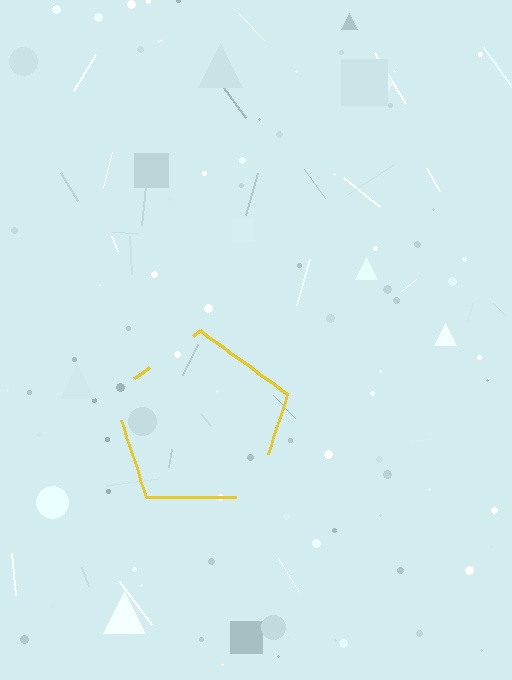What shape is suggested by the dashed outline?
The dashed outline suggests a pentagon.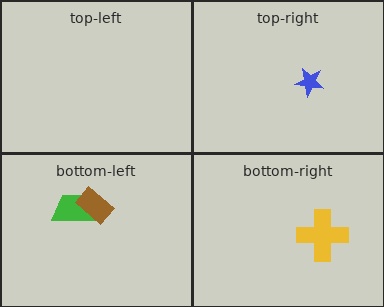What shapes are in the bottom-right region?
The yellow cross.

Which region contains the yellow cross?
The bottom-right region.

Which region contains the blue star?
The top-right region.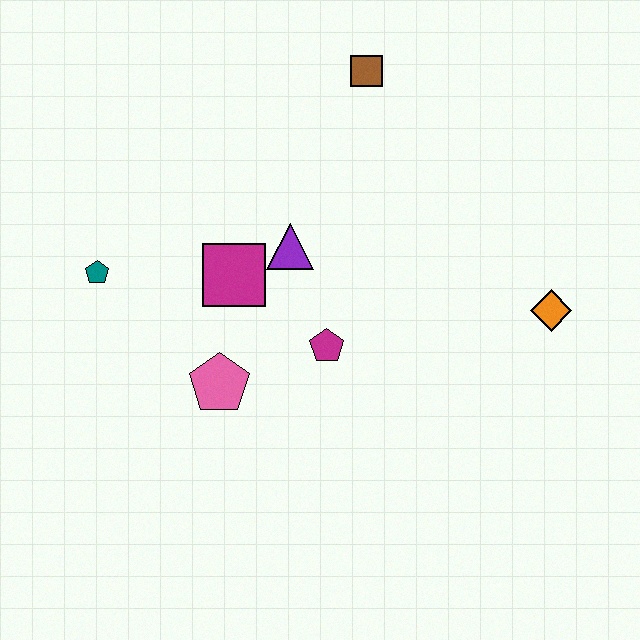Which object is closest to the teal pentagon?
The magenta square is closest to the teal pentagon.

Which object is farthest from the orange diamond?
The teal pentagon is farthest from the orange diamond.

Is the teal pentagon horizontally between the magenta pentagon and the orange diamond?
No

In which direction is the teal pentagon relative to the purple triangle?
The teal pentagon is to the left of the purple triangle.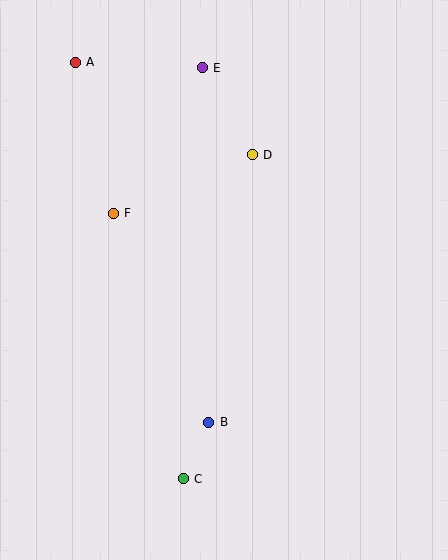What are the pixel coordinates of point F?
Point F is at (113, 213).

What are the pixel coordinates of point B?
Point B is at (209, 422).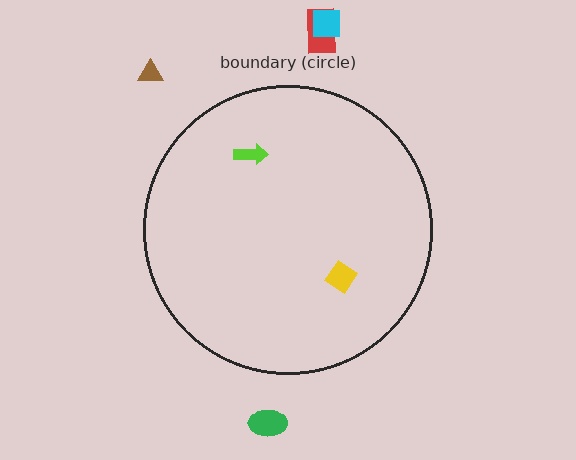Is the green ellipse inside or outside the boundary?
Outside.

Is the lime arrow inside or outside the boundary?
Inside.